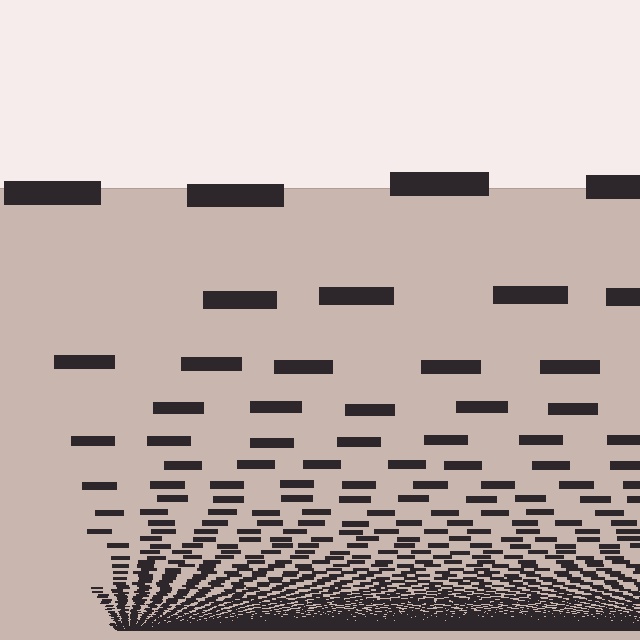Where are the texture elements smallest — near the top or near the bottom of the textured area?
Near the bottom.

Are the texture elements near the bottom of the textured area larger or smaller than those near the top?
Smaller. The gradient is inverted — elements near the bottom are smaller and denser.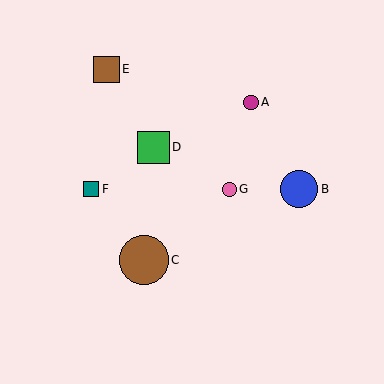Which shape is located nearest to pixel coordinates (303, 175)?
The blue circle (labeled B) at (299, 189) is nearest to that location.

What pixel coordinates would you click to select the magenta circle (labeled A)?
Click at (251, 102) to select the magenta circle A.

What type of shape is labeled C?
Shape C is a brown circle.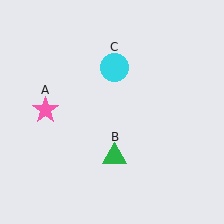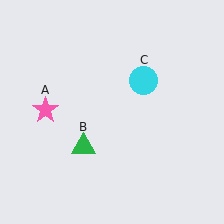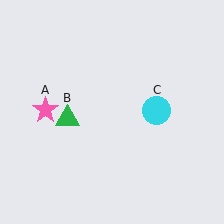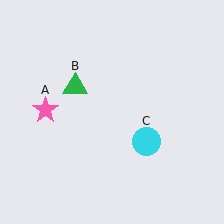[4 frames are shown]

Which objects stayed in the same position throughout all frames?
Pink star (object A) remained stationary.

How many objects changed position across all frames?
2 objects changed position: green triangle (object B), cyan circle (object C).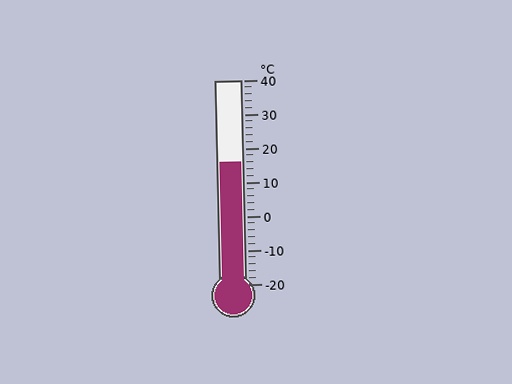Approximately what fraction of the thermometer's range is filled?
The thermometer is filled to approximately 60% of its range.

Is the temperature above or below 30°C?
The temperature is below 30°C.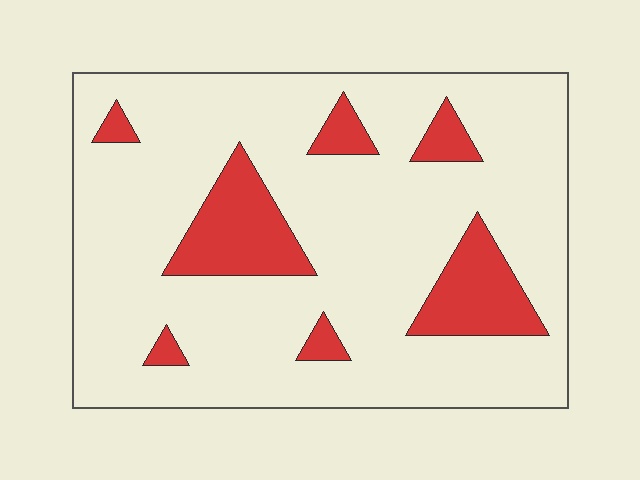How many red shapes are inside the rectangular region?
7.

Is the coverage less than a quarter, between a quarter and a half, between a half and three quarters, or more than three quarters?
Less than a quarter.